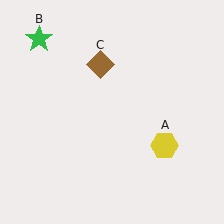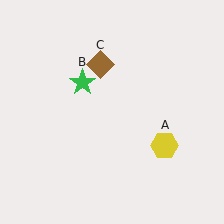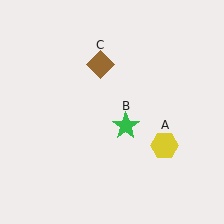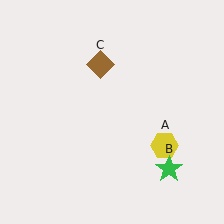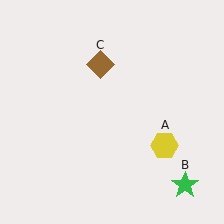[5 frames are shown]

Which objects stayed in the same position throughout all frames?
Yellow hexagon (object A) and brown diamond (object C) remained stationary.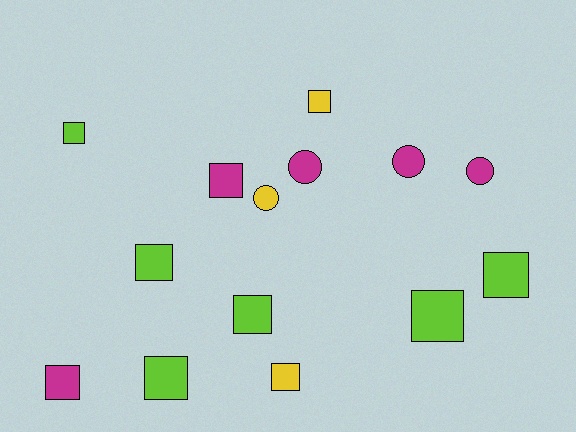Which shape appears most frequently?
Square, with 10 objects.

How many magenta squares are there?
There are 2 magenta squares.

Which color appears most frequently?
Lime, with 6 objects.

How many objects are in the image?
There are 14 objects.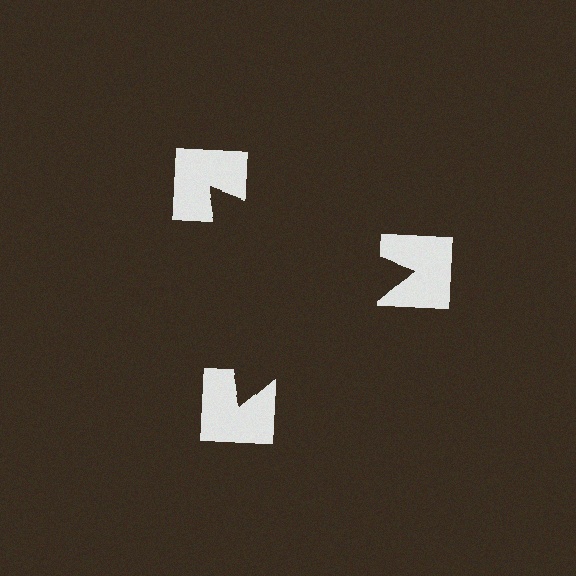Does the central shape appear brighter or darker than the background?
It typically appears slightly darker than the background, even though no actual brightness change is drawn.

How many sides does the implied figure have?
3 sides.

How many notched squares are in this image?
There are 3 — one at each vertex of the illusory triangle.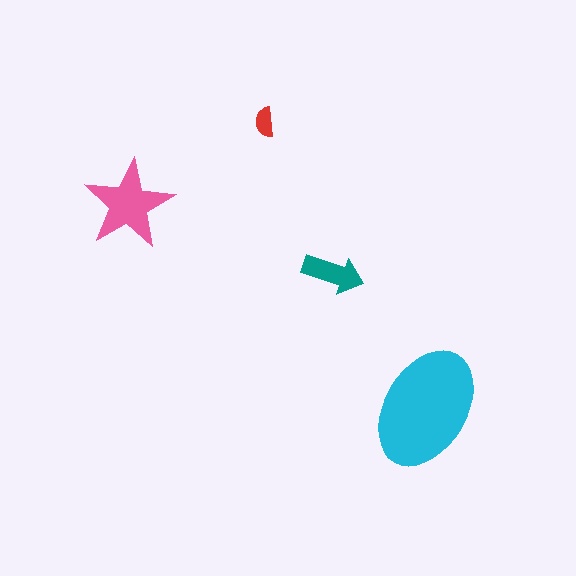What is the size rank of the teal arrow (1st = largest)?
3rd.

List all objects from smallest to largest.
The red semicircle, the teal arrow, the pink star, the cyan ellipse.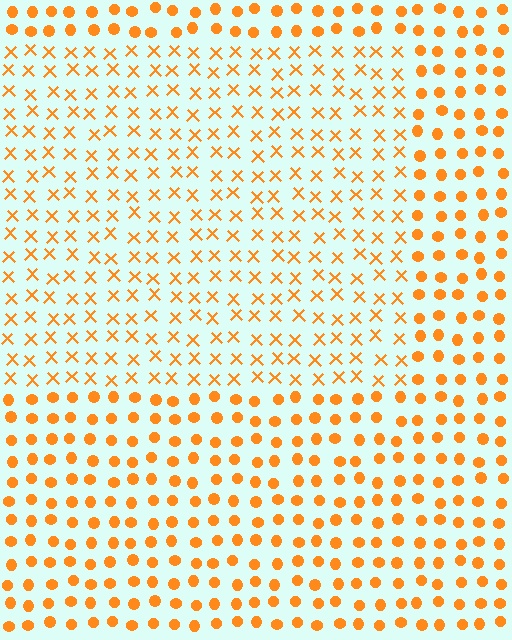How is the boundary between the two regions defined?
The boundary is defined by a change in element shape: X marks inside vs. circles outside. All elements share the same color and spacing.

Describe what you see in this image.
The image is filled with small orange elements arranged in a uniform grid. A rectangle-shaped region contains X marks, while the surrounding area contains circles. The boundary is defined purely by the change in element shape.